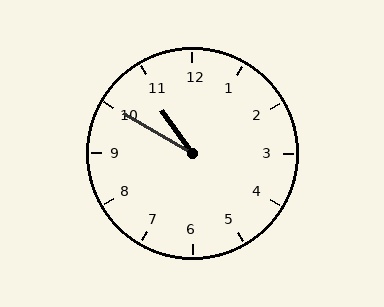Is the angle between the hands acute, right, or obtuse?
It is acute.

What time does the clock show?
10:50.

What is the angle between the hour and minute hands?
Approximately 25 degrees.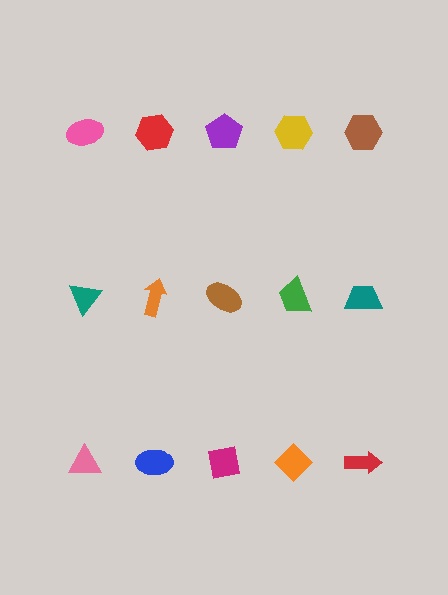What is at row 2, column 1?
A teal triangle.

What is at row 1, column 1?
A pink ellipse.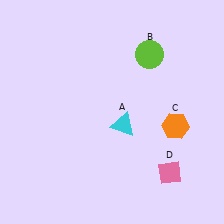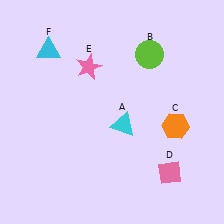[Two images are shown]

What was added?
A pink star (E), a cyan triangle (F) were added in Image 2.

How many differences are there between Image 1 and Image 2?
There are 2 differences between the two images.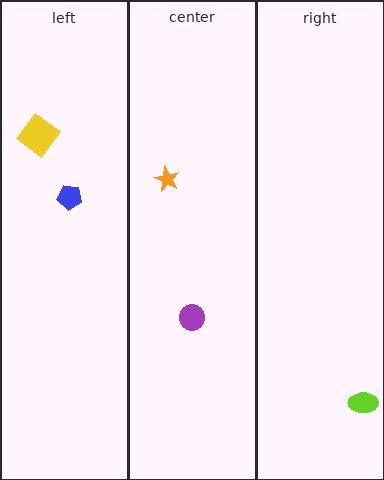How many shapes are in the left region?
2.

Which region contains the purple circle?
The center region.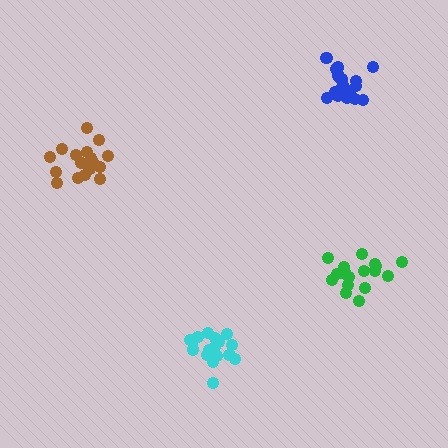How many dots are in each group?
Group 1: 21 dots, Group 2: 19 dots, Group 3: 17 dots, Group 4: 17 dots (74 total).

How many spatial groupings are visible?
There are 4 spatial groupings.